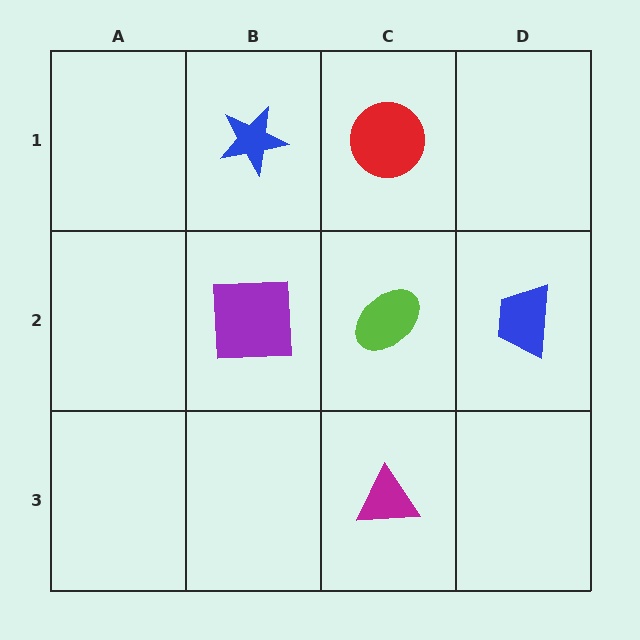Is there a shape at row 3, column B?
No, that cell is empty.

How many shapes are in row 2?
3 shapes.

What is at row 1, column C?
A red circle.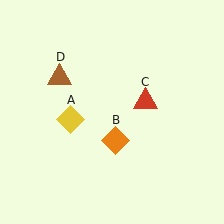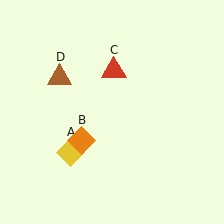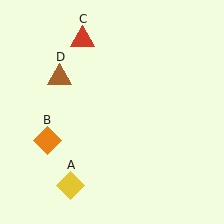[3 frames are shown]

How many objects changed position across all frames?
3 objects changed position: yellow diamond (object A), orange diamond (object B), red triangle (object C).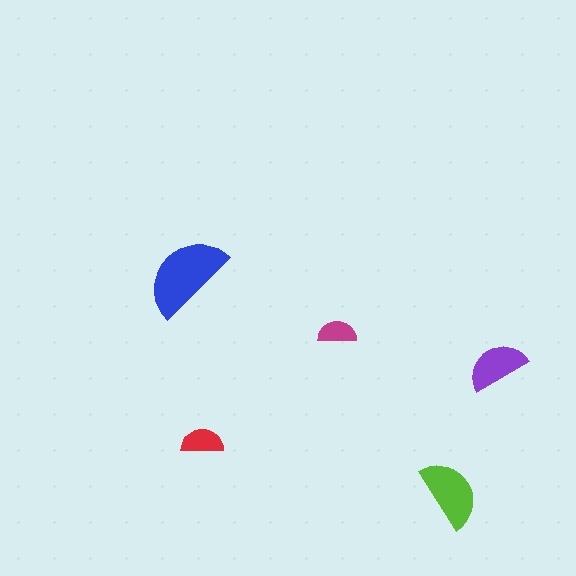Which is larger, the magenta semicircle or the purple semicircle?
The purple one.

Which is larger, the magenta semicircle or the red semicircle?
The red one.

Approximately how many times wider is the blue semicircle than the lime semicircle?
About 1.5 times wider.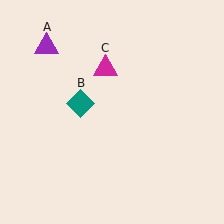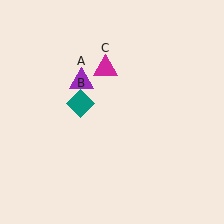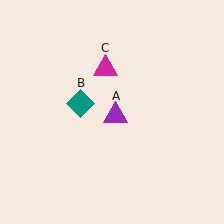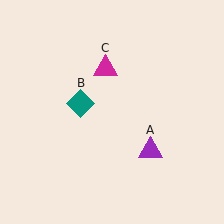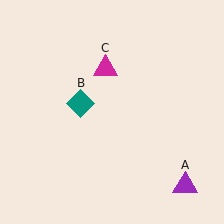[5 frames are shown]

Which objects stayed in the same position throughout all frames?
Teal diamond (object B) and magenta triangle (object C) remained stationary.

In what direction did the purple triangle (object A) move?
The purple triangle (object A) moved down and to the right.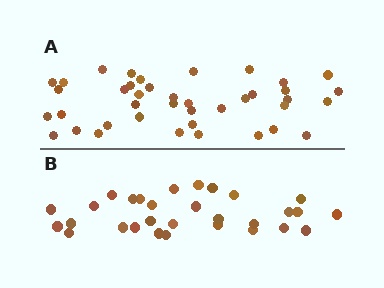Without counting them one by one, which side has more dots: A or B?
Region A (the top region) has more dots.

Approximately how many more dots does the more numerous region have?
Region A has roughly 10 or so more dots than region B.